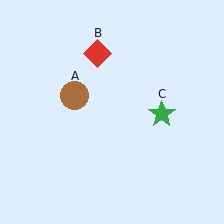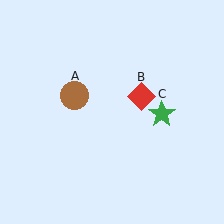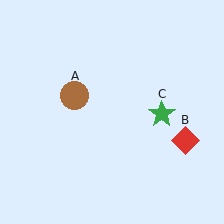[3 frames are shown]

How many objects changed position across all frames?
1 object changed position: red diamond (object B).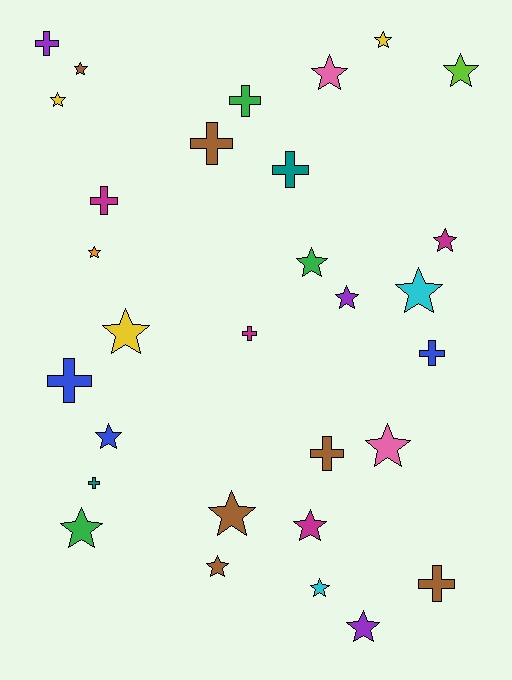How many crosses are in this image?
There are 11 crosses.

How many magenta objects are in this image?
There are 4 magenta objects.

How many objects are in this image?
There are 30 objects.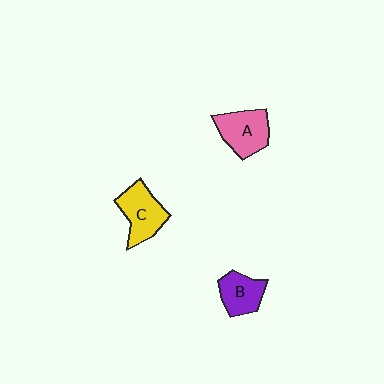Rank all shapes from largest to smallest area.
From largest to smallest: C (yellow), A (pink), B (purple).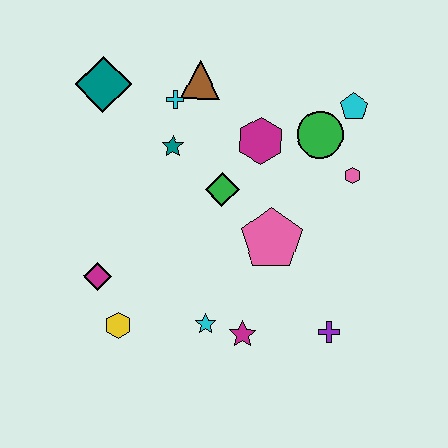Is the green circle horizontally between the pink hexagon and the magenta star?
Yes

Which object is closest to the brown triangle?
The cyan cross is closest to the brown triangle.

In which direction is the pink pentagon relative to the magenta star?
The pink pentagon is above the magenta star.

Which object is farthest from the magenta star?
The teal diamond is farthest from the magenta star.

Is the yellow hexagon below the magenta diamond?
Yes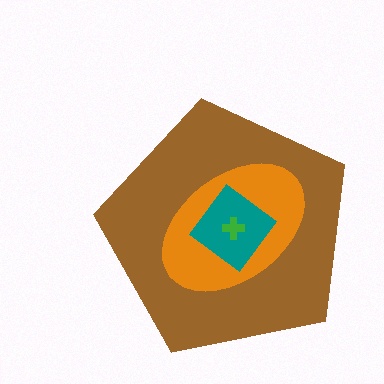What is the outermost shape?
The brown pentagon.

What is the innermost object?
The green cross.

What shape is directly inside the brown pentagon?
The orange ellipse.